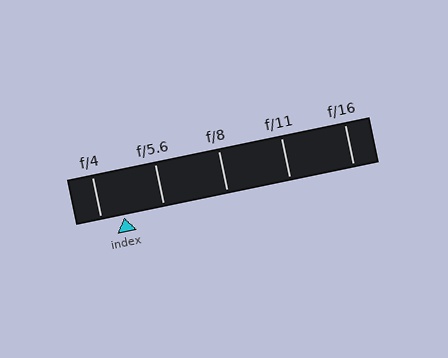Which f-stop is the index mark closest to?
The index mark is closest to f/4.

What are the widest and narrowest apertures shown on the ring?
The widest aperture shown is f/4 and the narrowest is f/16.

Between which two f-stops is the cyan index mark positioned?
The index mark is between f/4 and f/5.6.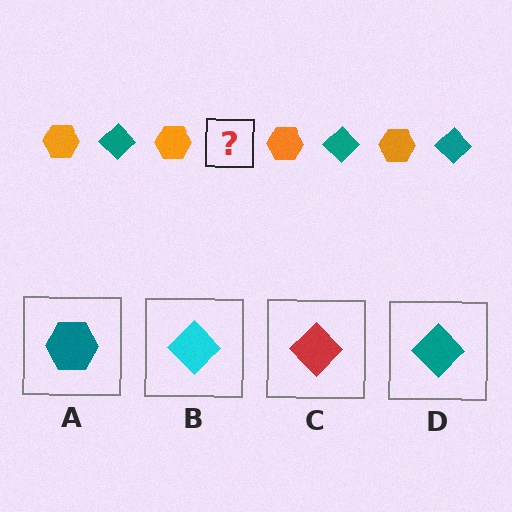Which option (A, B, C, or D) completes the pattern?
D.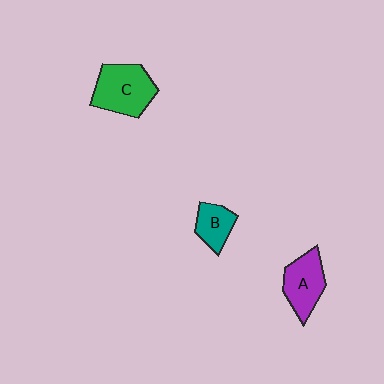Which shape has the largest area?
Shape C (green).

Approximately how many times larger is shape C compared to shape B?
Approximately 1.9 times.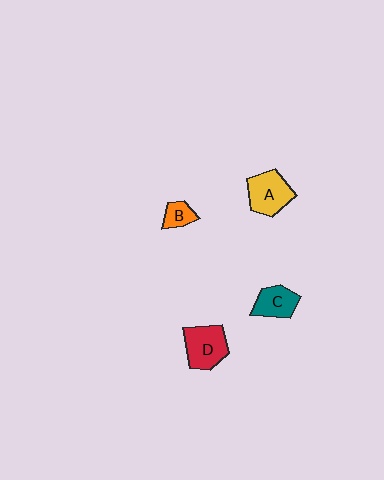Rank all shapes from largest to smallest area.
From largest to smallest: D (red), A (yellow), C (teal), B (orange).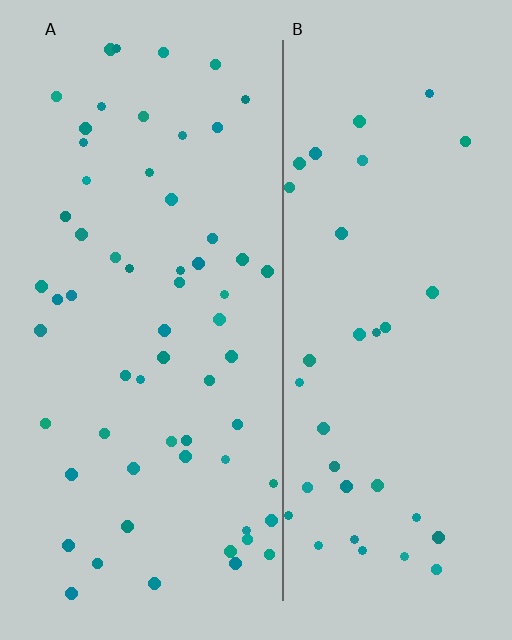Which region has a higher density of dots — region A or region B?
A (the left).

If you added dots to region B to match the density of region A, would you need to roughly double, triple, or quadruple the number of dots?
Approximately double.